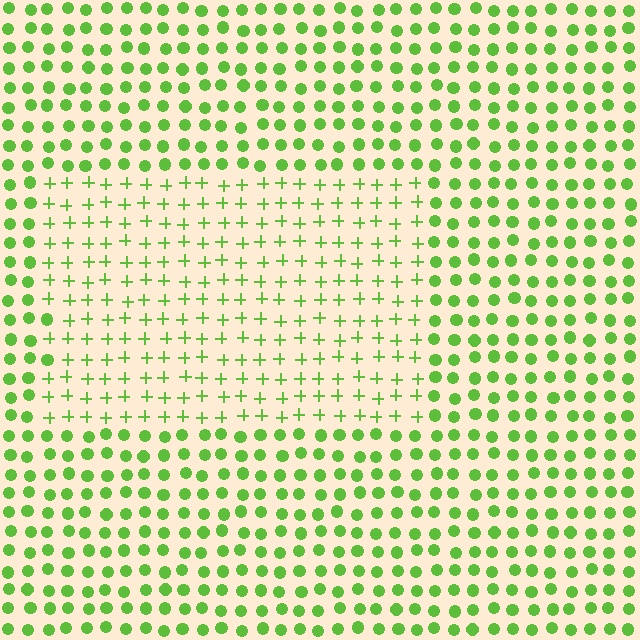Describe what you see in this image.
The image is filled with small lime elements arranged in a uniform grid. A rectangle-shaped region contains plus signs, while the surrounding area contains circles. The boundary is defined purely by the change in element shape.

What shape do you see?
I see a rectangle.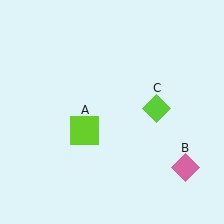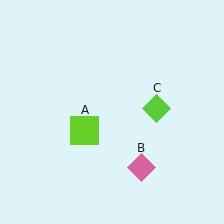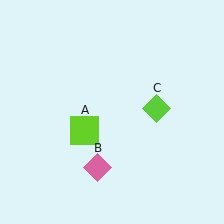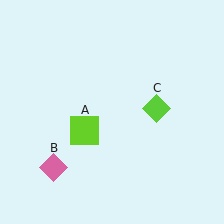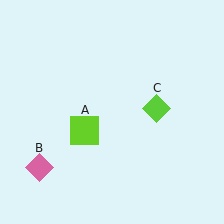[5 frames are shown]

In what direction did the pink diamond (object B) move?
The pink diamond (object B) moved left.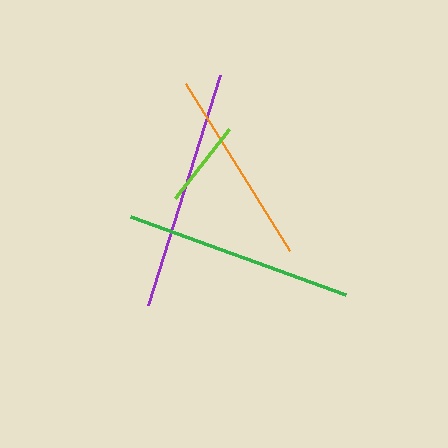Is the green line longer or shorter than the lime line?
The green line is longer than the lime line.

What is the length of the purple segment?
The purple segment is approximately 241 pixels long.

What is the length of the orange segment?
The orange segment is approximately 197 pixels long.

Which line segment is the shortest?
The lime line is the shortest at approximately 87 pixels.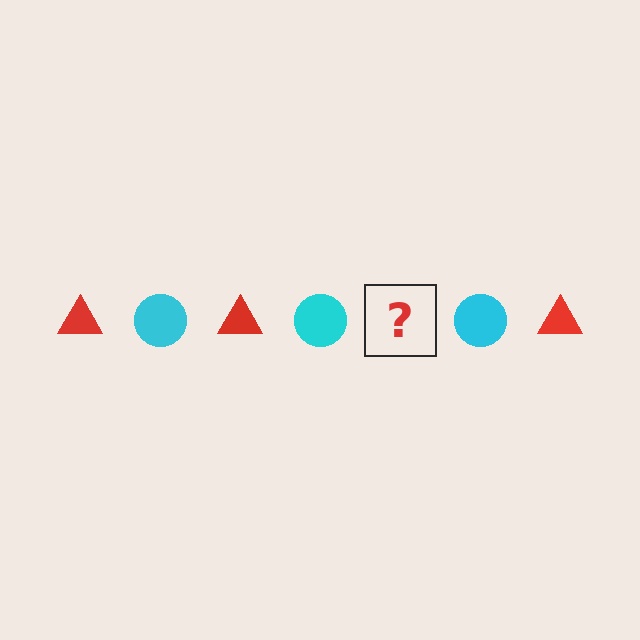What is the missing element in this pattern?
The missing element is a red triangle.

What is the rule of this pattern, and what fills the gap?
The rule is that the pattern alternates between red triangle and cyan circle. The gap should be filled with a red triangle.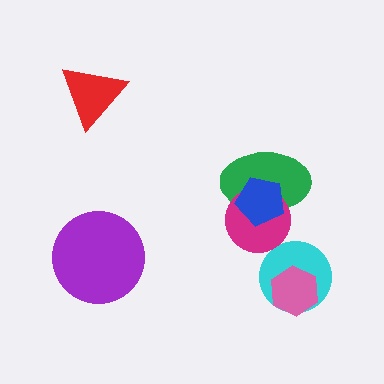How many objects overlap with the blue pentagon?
2 objects overlap with the blue pentagon.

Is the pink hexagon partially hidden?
No, no other shape covers it.